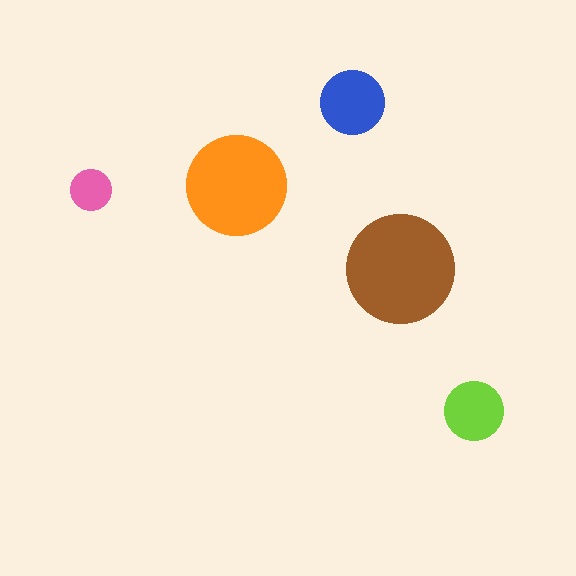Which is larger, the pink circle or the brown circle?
The brown one.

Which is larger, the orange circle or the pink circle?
The orange one.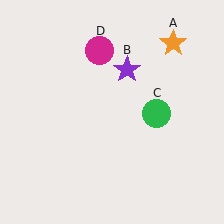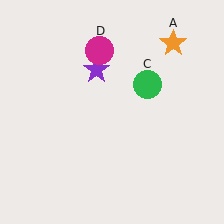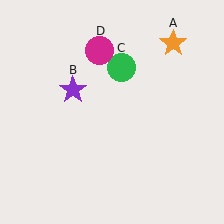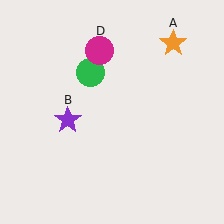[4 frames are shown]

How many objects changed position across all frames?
2 objects changed position: purple star (object B), green circle (object C).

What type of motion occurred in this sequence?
The purple star (object B), green circle (object C) rotated counterclockwise around the center of the scene.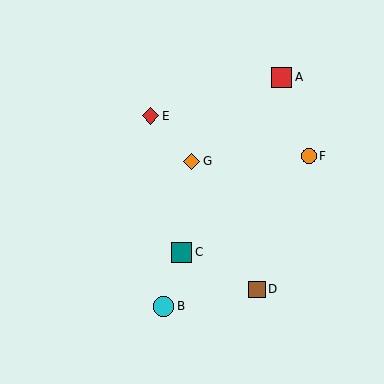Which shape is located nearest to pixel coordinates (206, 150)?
The orange diamond (labeled G) at (192, 161) is nearest to that location.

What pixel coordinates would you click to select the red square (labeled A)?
Click at (282, 77) to select the red square A.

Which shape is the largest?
The teal square (labeled C) is the largest.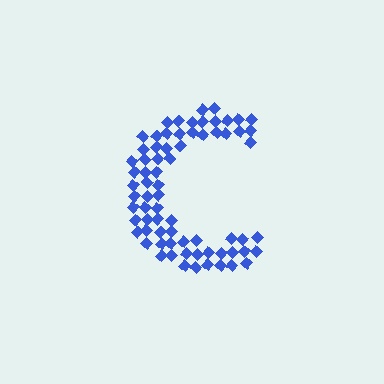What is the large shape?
The large shape is the letter C.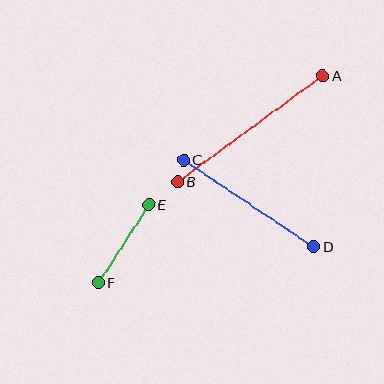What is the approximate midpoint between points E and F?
The midpoint is at approximately (123, 244) pixels.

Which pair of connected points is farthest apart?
Points A and B are farthest apart.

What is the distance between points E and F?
The distance is approximately 93 pixels.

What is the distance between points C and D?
The distance is approximately 156 pixels.